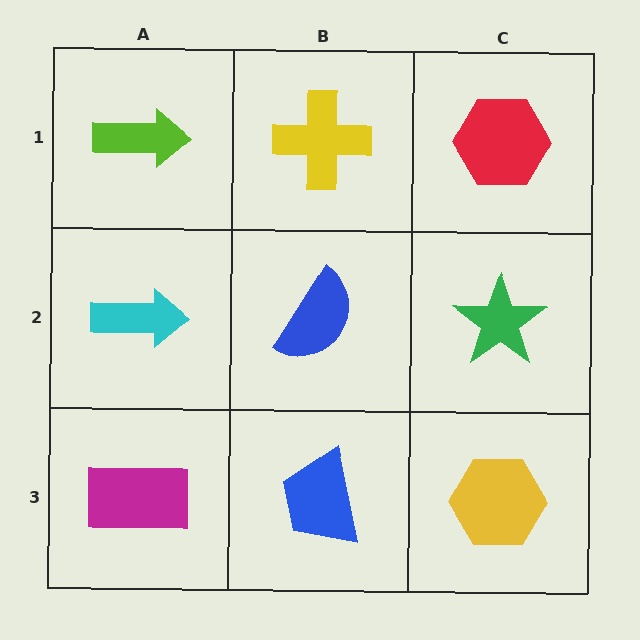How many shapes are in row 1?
3 shapes.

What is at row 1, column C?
A red hexagon.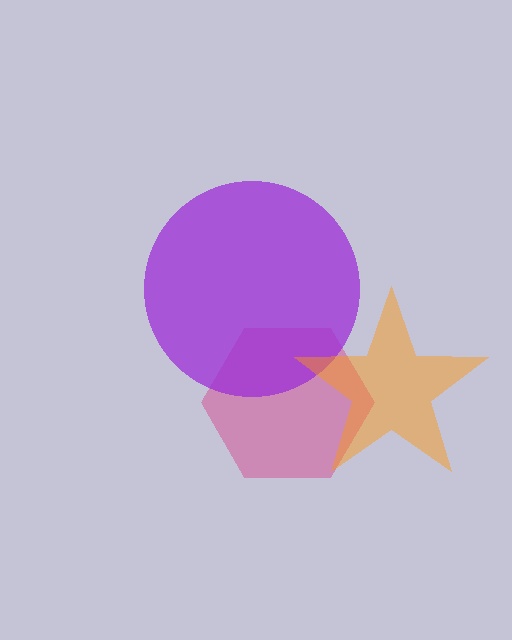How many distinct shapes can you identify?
There are 3 distinct shapes: a magenta hexagon, a purple circle, an orange star.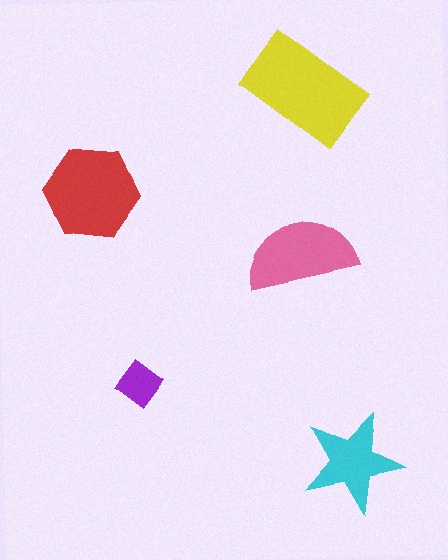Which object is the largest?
The yellow rectangle.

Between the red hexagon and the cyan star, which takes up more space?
The red hexagon.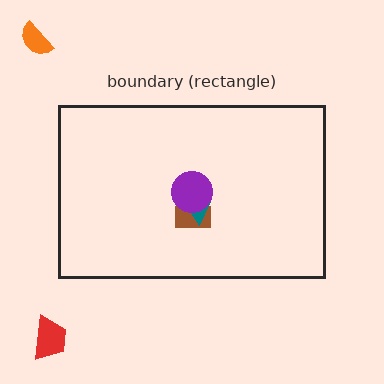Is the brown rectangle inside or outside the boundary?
Inside.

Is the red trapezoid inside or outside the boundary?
Outside.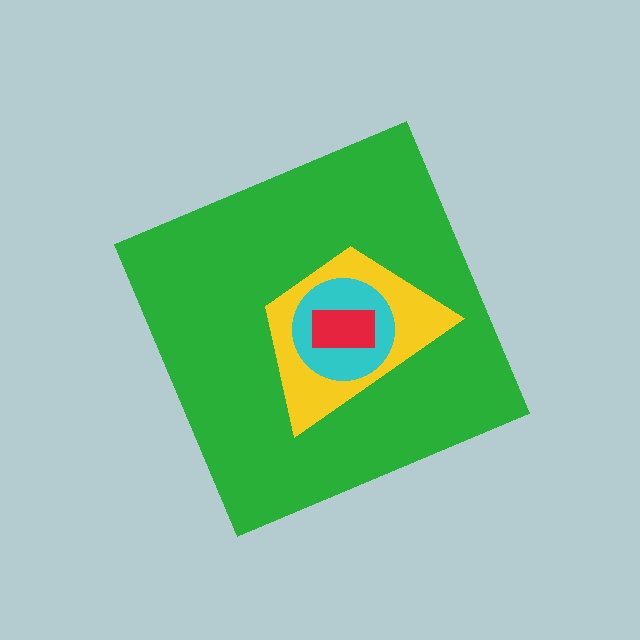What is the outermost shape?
The green diamond.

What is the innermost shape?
The red rectangle.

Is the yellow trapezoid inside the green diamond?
Yes.